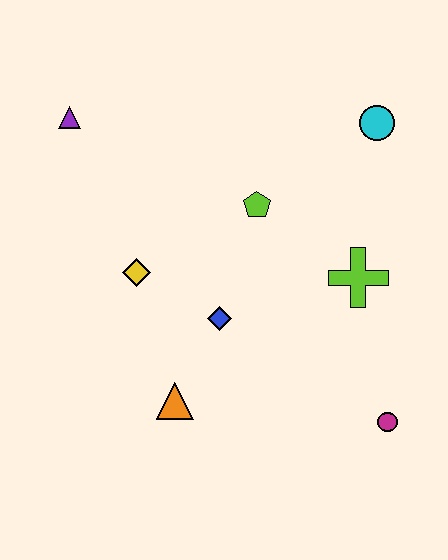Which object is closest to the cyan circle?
The lime pentagon is closest to the cyan circle.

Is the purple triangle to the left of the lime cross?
Yes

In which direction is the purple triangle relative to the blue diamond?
The purple triangle is above the blue diamond.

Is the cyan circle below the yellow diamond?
No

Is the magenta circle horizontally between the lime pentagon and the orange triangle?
No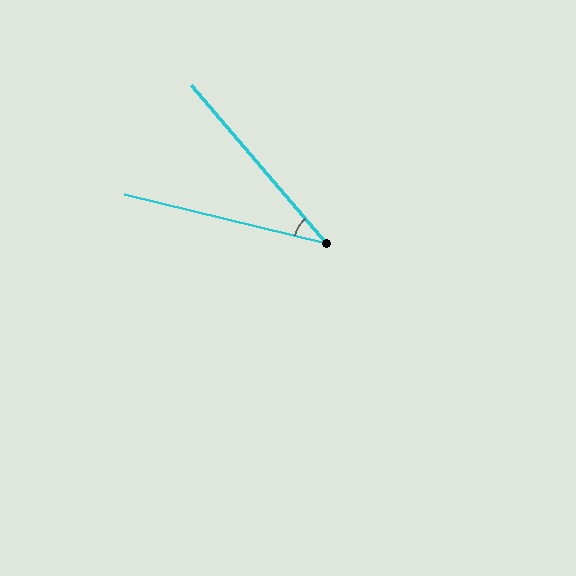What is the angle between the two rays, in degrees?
Approximately 36 degrees.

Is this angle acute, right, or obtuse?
It is acute.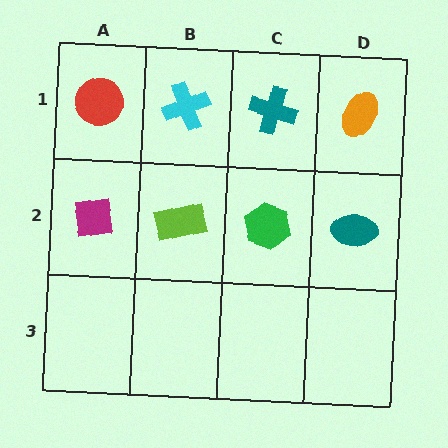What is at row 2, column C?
A green hexagon.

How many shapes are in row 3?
0 shapes.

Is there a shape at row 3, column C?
No, that cell is empty.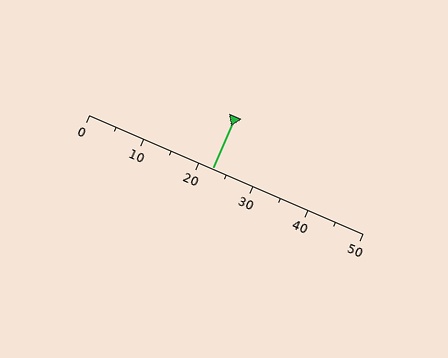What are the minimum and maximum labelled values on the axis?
The axis runs from 0 to 50.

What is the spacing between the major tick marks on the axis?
The major ticks are spaced 10 apart.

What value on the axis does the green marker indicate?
The marker indicates approximately 22.5.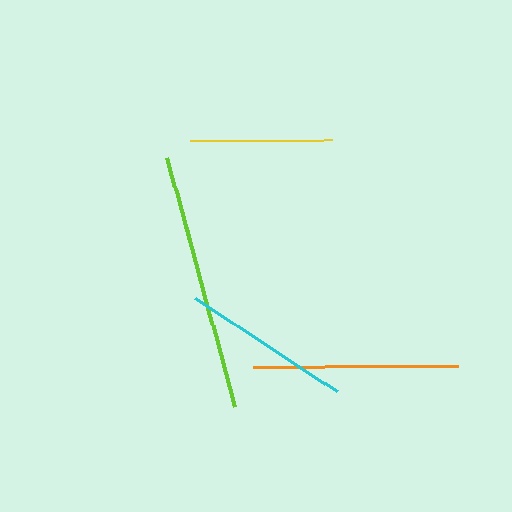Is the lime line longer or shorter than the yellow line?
The lime line is longer than the yellow line.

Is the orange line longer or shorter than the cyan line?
The orange line is longer than the cyan line.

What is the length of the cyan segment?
The cyan segment is approximately 170 pixels long.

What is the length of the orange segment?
The orange segment is approximately 205 pixels long.